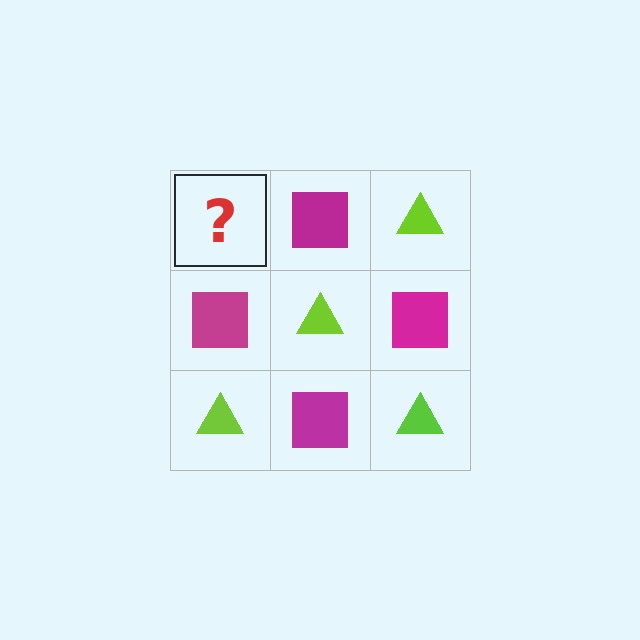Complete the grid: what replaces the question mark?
The question mark should be replaced with a lime triangle.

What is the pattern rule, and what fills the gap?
The rule is that it alternates lime triangle and magenta square in a checkerboard pattern. The gap should be filled with a lime triangle.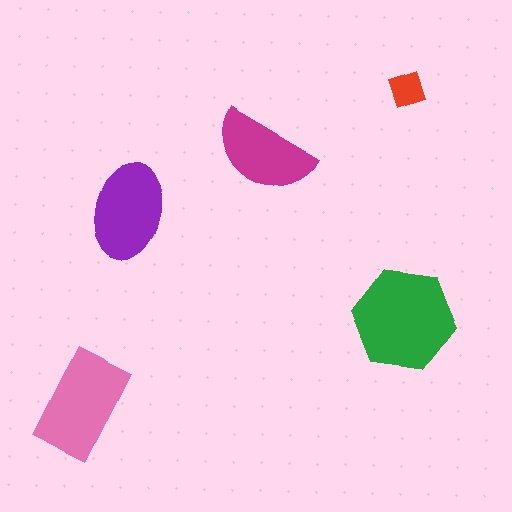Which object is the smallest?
The red diamond.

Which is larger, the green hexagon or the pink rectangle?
The green hexagon.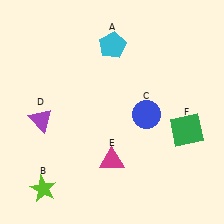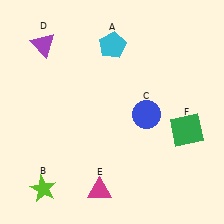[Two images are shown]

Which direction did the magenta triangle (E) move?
The magenta triangle (E) moved down.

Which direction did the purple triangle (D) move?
The purple triangle (D) moved up.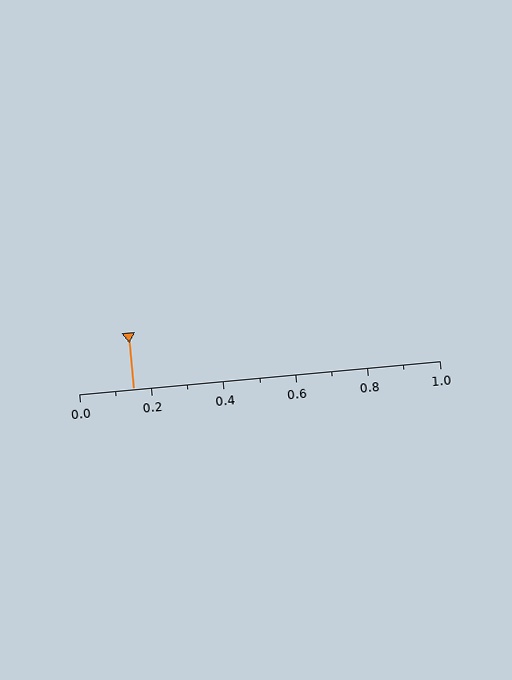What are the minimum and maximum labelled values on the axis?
The axis runs from 0.0 to 1.0.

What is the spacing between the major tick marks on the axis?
The major ticks are spaced 0.2 apart.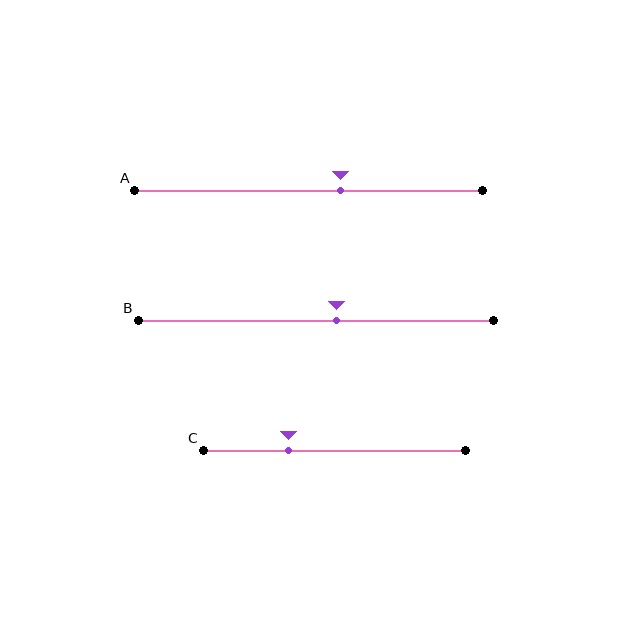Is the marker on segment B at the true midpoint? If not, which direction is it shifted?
No, the marker on segment B is shifted to the right by about 6% of the segment length.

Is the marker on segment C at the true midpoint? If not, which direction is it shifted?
No, the marker on segment C is shifted to the left by about 17% of the segment length.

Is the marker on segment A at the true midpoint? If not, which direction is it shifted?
No, the marker on segment A is shifted to the right by about 9% of the segment length.